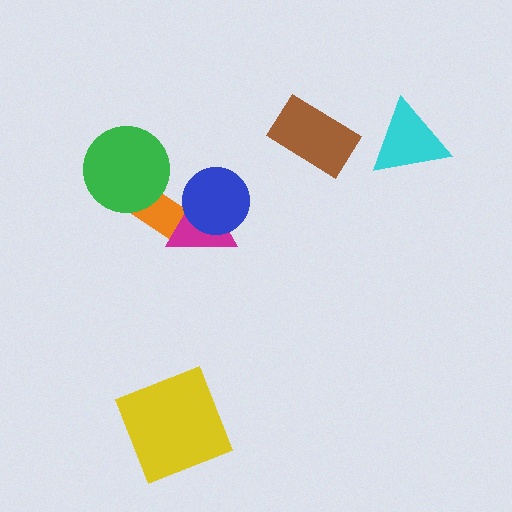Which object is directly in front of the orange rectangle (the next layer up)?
The magenta triangle is directly in front of the orange rectangle.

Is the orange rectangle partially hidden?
Yes, it is partially covered by another shape.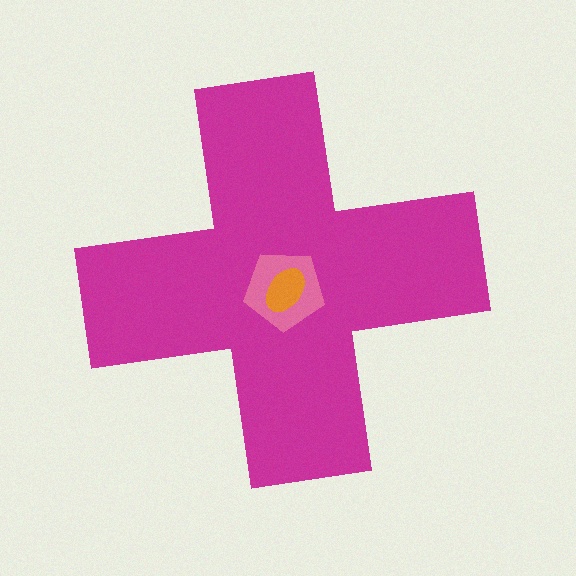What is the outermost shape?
The magenta cross.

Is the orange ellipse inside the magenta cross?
Yes.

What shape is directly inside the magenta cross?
The pink pentagon.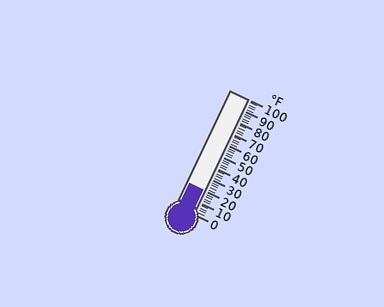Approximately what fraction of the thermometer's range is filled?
The thermometer is filled to approximately 20% of its range.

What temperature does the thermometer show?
The thermometer shows approximately 20°F.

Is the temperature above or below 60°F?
The temperature is below 60°F.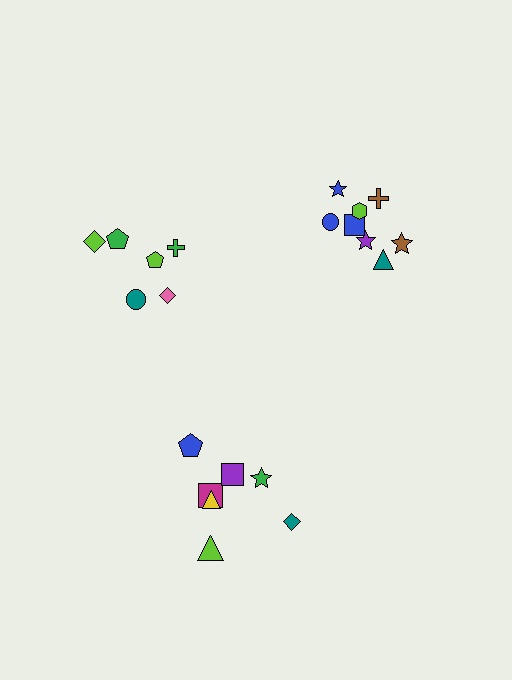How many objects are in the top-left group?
There are 6 objects.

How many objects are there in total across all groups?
There are 21 objects.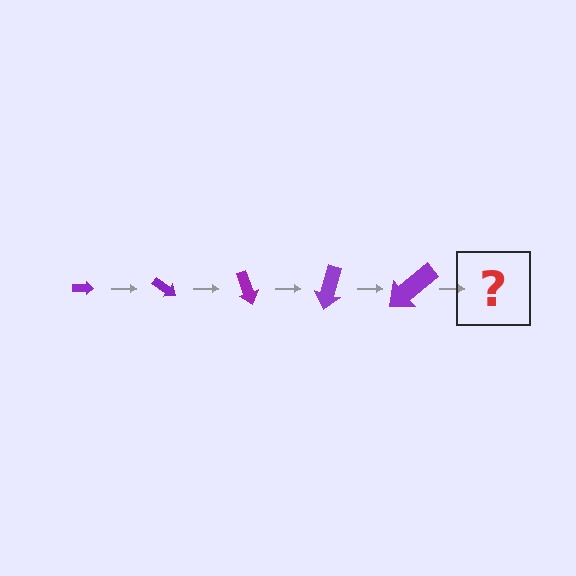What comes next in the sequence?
The next element should be an arrow, larger than the previous one and rotated 175 degrees from the start.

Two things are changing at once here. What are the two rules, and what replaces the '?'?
The two rules are that the arrow grows larger each step and it rotates 35 degrees each step. The '?' should be an arrow, larger than the previous one and rotated 175 degrees from the start.